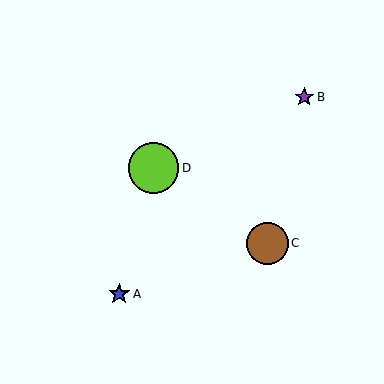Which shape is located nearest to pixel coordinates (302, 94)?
The purple star (labeled B) at (304, 97) is nearest to that location.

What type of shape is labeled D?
Shape D is a lime circle.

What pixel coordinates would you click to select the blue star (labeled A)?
Click at (119, 294) to select the blue star A.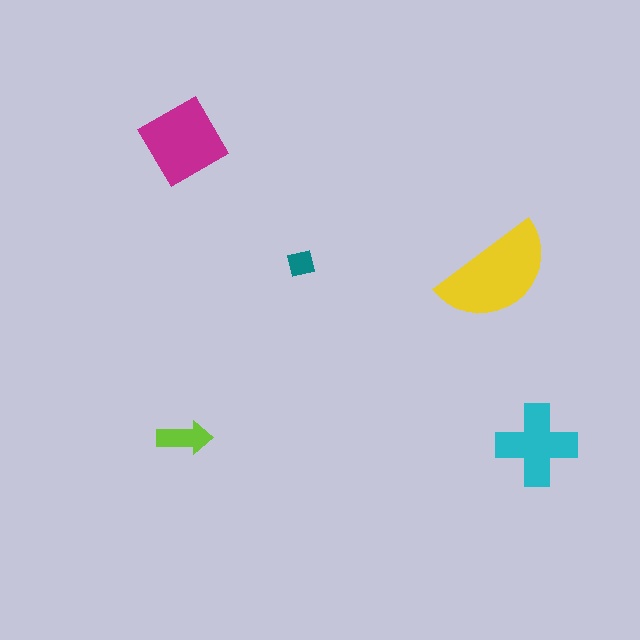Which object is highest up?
The magenta diamond is topmost.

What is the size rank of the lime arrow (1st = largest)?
4th.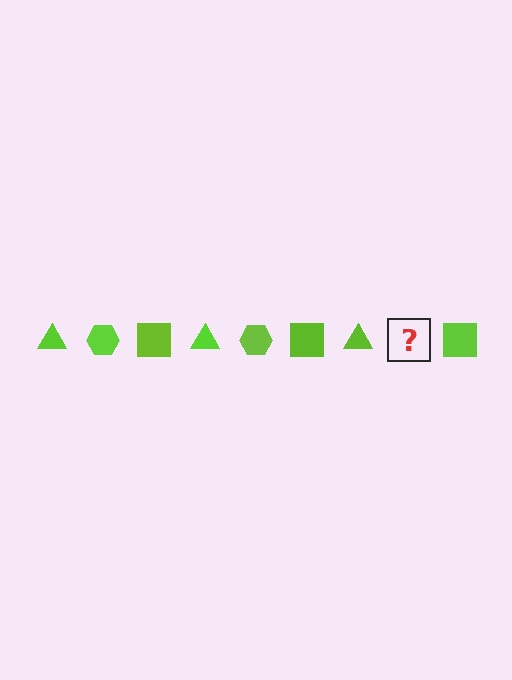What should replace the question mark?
The question mark should be replaced with a lime hexagon.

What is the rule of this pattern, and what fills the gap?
The rule is that the pattern cycles through triangle, hexagon, square shapes in lime. The gap should be filled with a lime hexagon.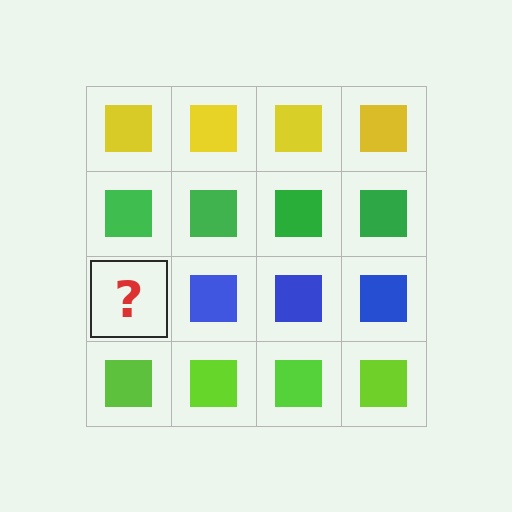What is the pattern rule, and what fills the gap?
The rule is that each row has a consistent color. The gap should be filled with a blue square.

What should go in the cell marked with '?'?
The missing cell should contain a blue square.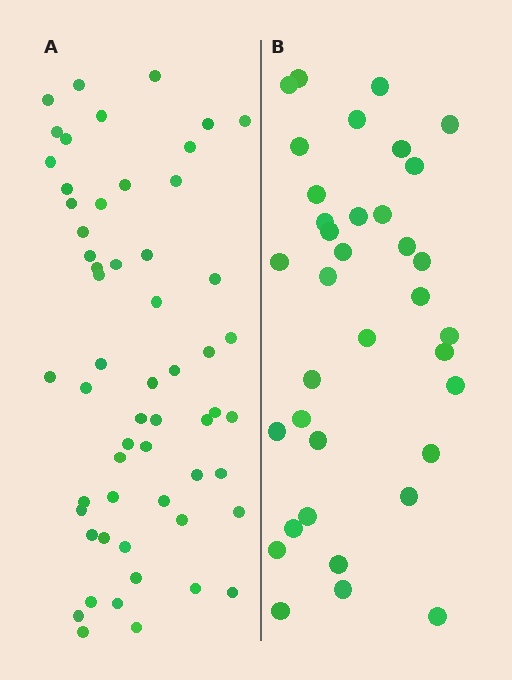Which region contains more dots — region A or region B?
Region A (the left region) has more dots.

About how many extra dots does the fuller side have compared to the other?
Region A has approximately 20 more dots than region B.